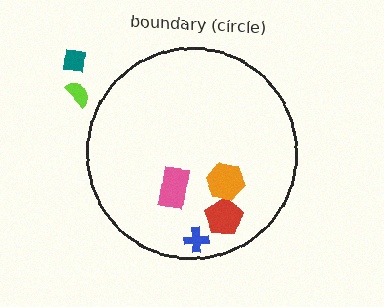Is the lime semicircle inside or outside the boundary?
Outside.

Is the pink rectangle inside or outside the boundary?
Inside.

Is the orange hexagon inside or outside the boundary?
Inside.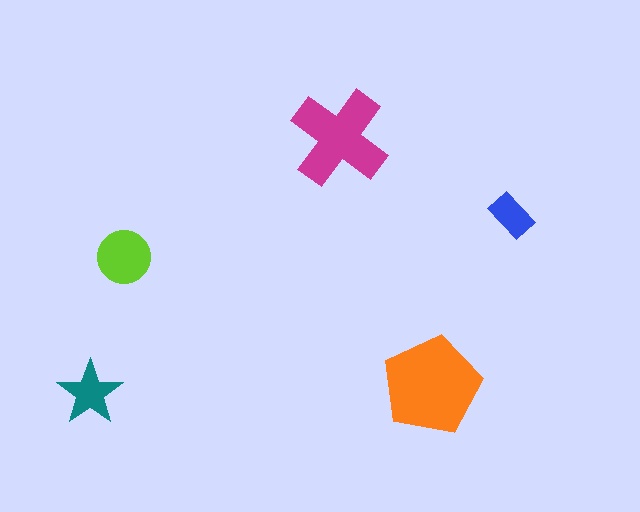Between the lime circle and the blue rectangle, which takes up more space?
The lime circle.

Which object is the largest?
The orange pentagon.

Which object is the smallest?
The blue rectangle.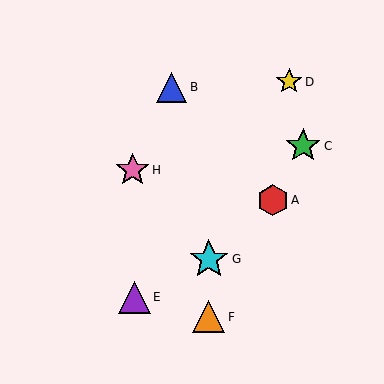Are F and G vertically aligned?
Yes, both are at x≈209.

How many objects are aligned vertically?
2 objects (F, G) are aligned vertically.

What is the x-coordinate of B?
Object B is at x≈172.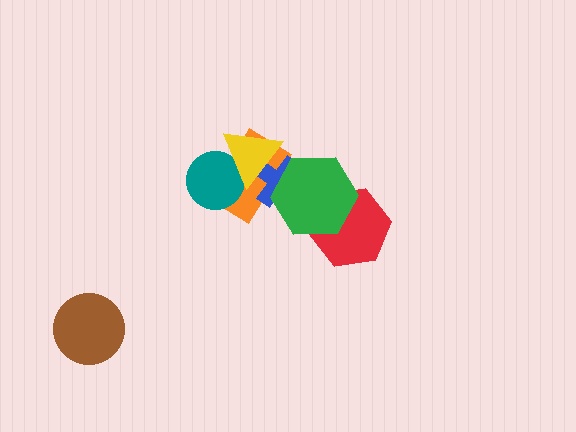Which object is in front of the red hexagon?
The green hexagon is in front of the red hexagon.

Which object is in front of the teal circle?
The yellow triangle is in front of the teal circle.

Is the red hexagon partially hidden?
Yes, it is partially covered by another shape.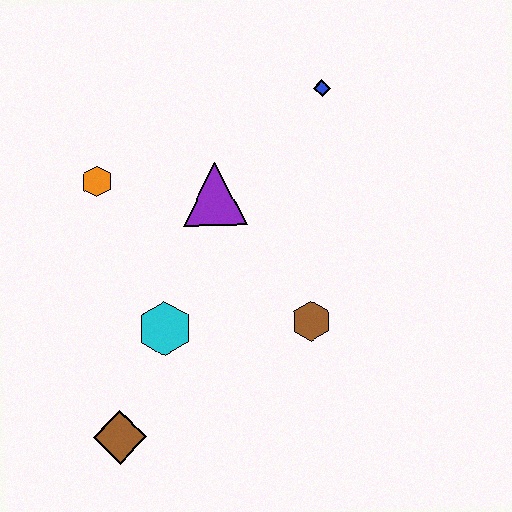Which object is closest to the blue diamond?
The purple triangle is closest to the blue diamond.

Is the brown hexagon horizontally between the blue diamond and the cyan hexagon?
Yes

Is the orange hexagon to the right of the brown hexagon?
No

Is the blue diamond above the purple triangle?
Yes